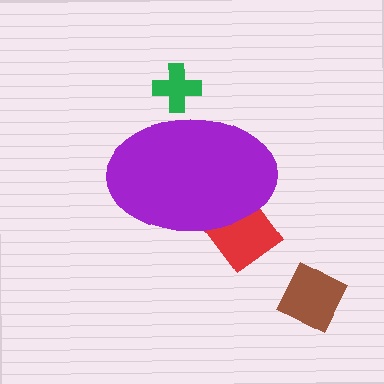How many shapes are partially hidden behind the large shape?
2 shapes are partially hidden.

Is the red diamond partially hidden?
Yes, the red diamond is partially hidden behind the purple ellipse.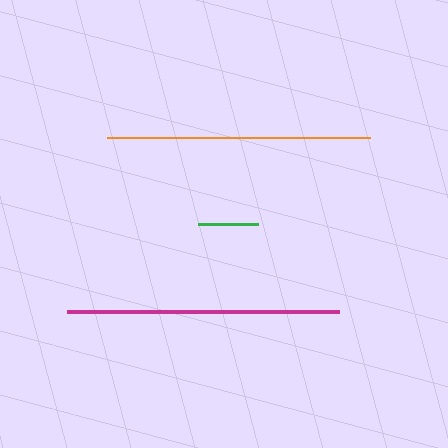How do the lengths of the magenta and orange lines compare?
The magenta and orange lines are approximately the same length.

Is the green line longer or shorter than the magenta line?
The magenta line is longer than the green line.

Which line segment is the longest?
The magenta line is the longest at approximately 273 pixels.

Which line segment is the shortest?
The green line is the shortest at approximately 60 pixels.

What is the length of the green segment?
The green segment is approximately 60 pixels long.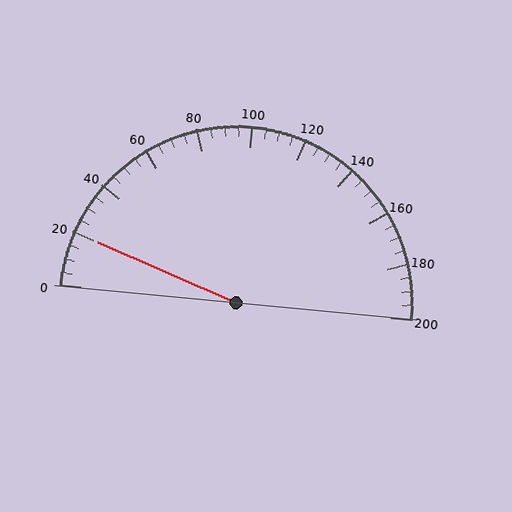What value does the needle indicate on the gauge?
The needle indicates approximately 20.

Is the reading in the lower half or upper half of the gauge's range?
The reading is in the lower half of the range (0 to 200).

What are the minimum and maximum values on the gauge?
The gauge ranges from 0 to 200.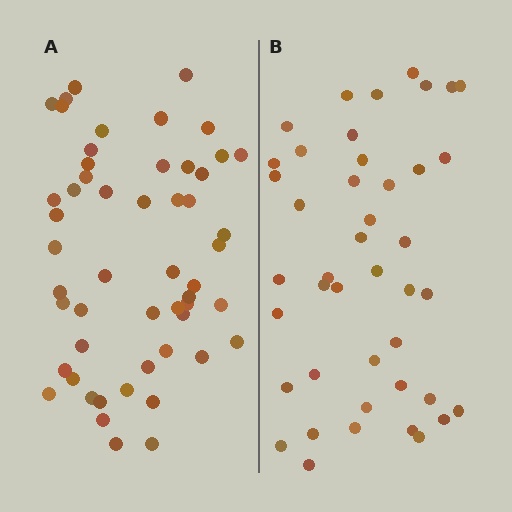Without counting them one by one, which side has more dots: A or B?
Region A (the left region) has more dots.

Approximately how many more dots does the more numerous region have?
Region A has roughly 10 or so more dots than region B.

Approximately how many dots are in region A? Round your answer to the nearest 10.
About 50 dots. (The exact count is 53, which rounds to 50.)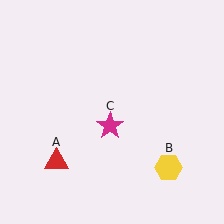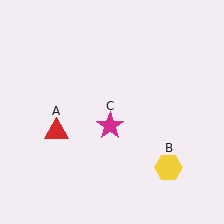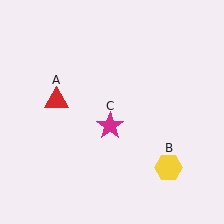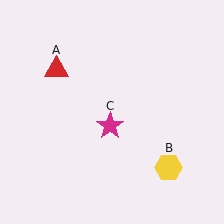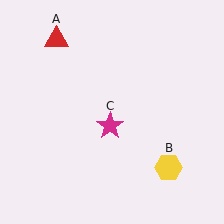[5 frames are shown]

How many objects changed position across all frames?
1 object changed position: red triangle (object A).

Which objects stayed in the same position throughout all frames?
Yellow hexagon (object B) and magenta star (object C) remained stationary.